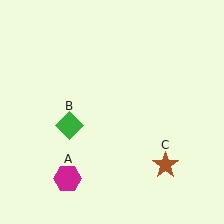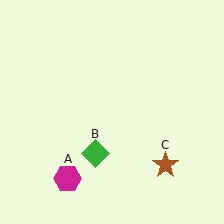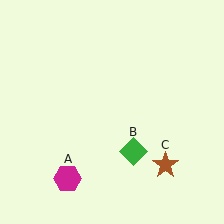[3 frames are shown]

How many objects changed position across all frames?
1 object changed position: green diamond (object B).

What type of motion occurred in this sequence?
The green diamond (object B) rotated counterclockwise around the center of the scene.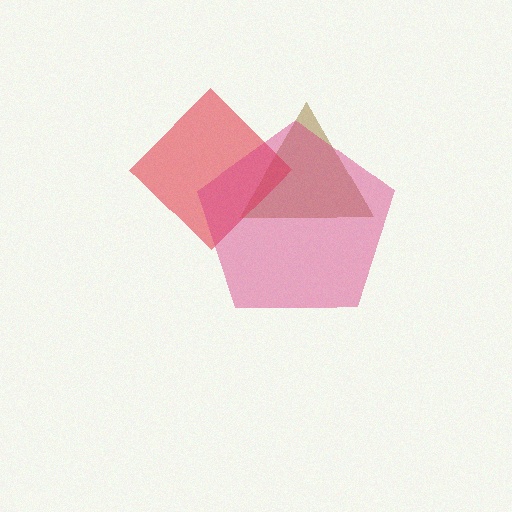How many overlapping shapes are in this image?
There are 3 overlapping shapes in the image.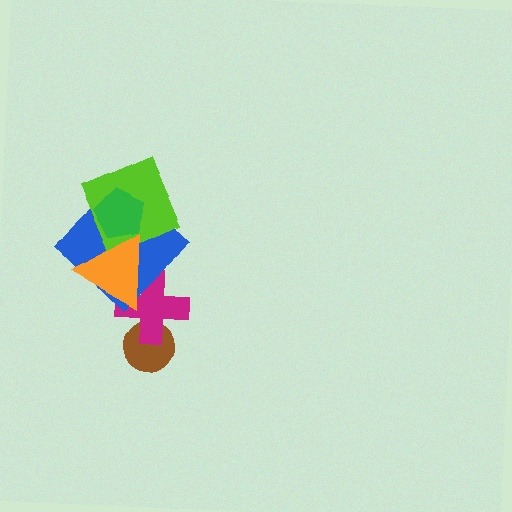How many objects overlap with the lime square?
3 objects overlap with the lime square.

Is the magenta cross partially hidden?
Yes, it is partially covered by another shape.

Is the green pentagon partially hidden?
Yes, it is partially covered by another shape.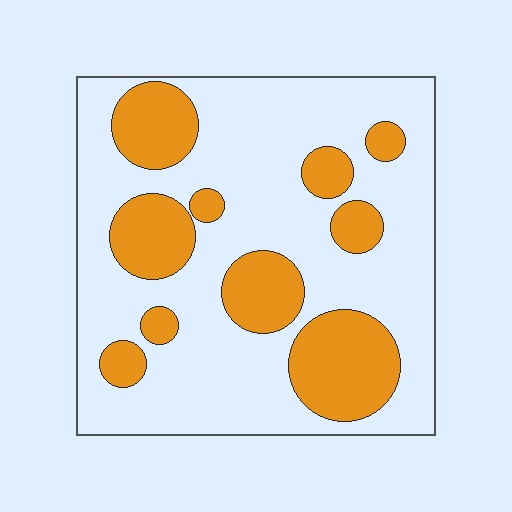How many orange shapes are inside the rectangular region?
10.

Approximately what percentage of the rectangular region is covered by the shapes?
Approximately 30%.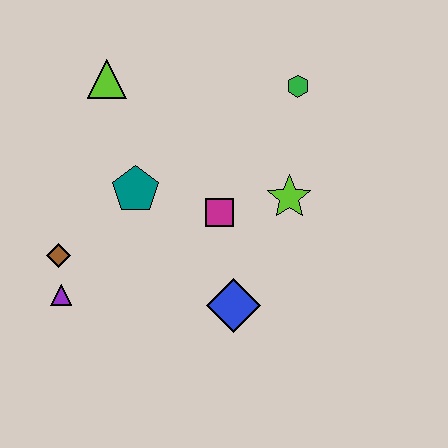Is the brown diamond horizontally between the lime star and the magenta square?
No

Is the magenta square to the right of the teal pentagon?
Yes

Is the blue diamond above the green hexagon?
No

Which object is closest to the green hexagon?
The lime star is closest to the green hexagon.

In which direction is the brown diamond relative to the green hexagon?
The brown diamond is to the left of the green hexagon.